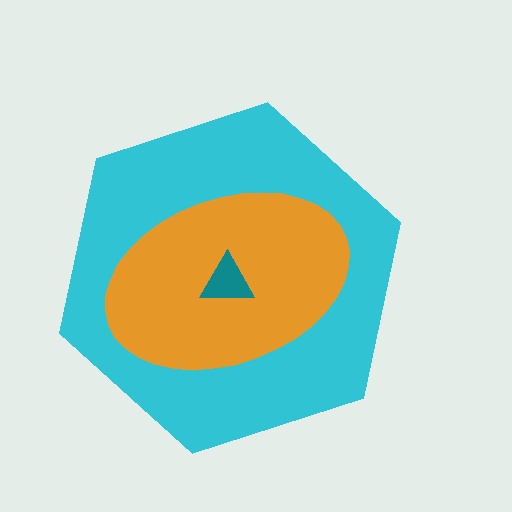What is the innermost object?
The teal triangle.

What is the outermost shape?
The cyan hexagon.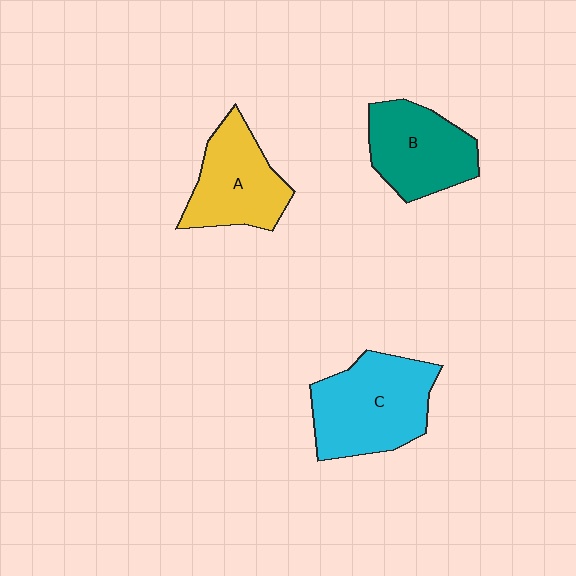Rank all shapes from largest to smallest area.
From largest to smallest: C (cyan), B (teal), A (yellow).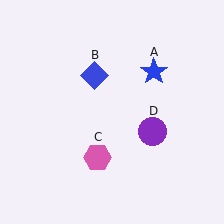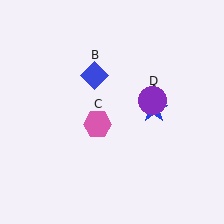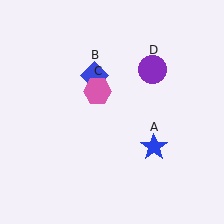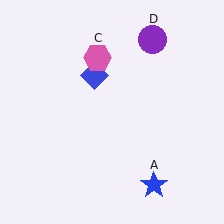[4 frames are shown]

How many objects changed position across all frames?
3 objects changed position: blue star (object A), pink hexagon (object C), purple circle (object D).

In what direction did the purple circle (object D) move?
The purple circle (object D) moved up.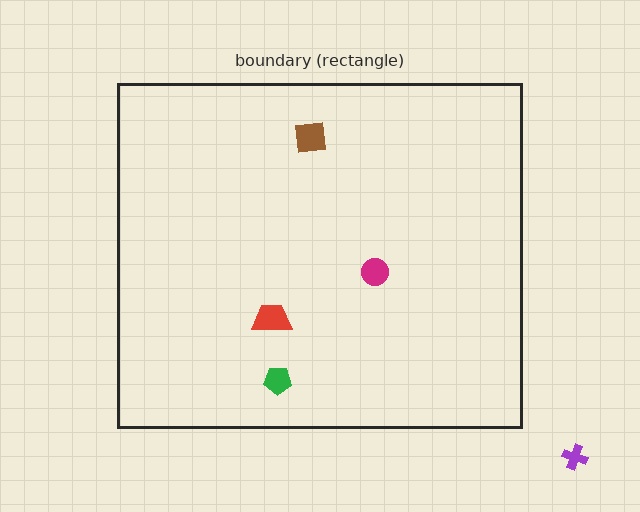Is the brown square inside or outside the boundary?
Inside.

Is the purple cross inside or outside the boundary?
Outside.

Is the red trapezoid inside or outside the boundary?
Inside.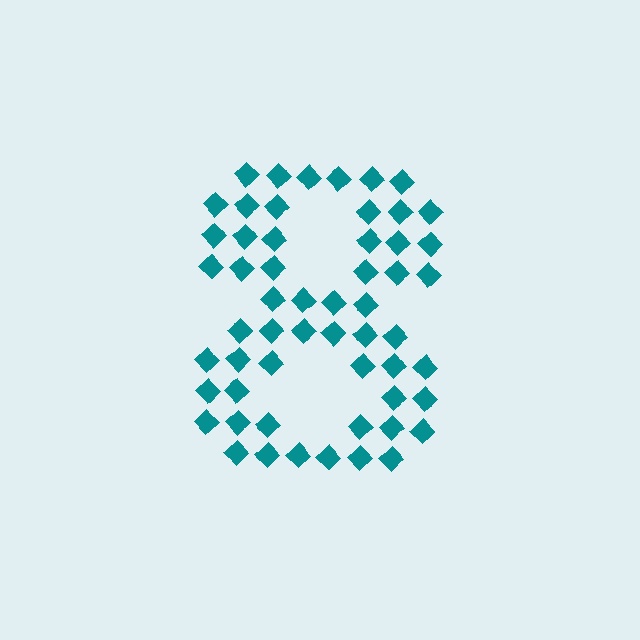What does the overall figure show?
The overall figure shows the digit 8.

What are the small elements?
The small elements are diamonds.